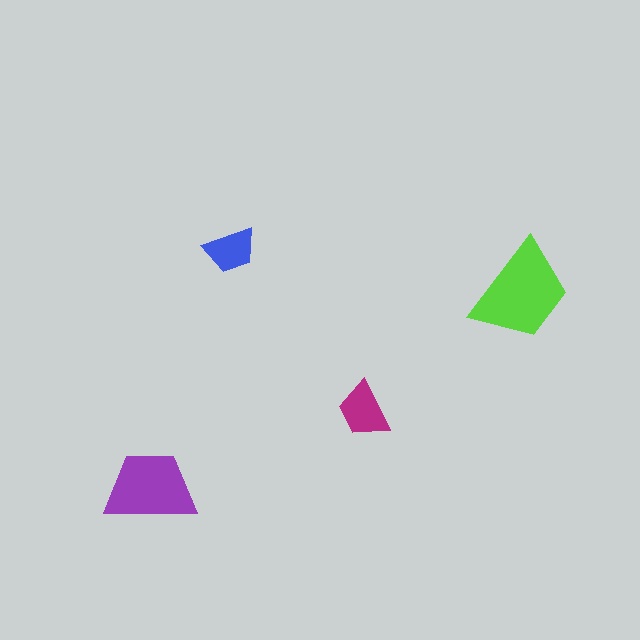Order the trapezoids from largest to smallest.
the lime one, the purple one, the magenta one, the blue one.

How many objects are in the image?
There are 4 objects in the image.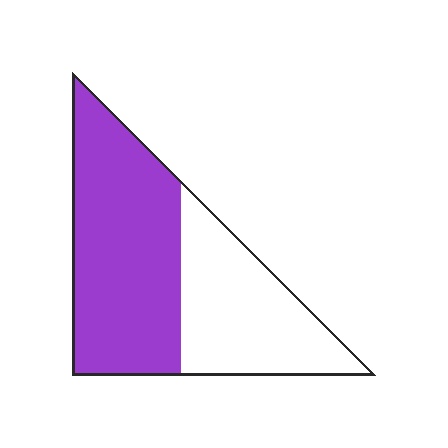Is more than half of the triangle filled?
Yes.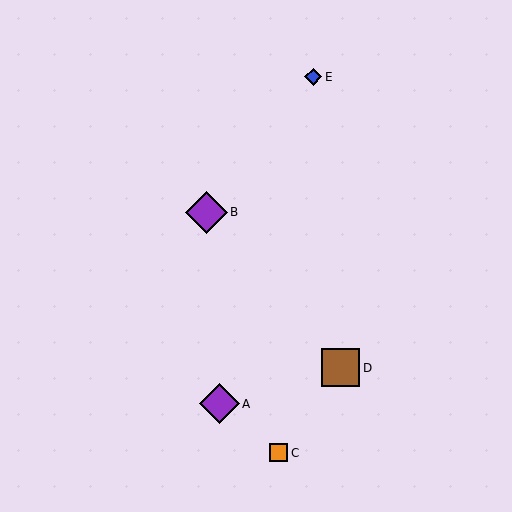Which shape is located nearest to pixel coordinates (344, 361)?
The brown square (labeled D) at (341, 368) is nearest to that location.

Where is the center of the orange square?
The center of the orange square is at (278, 453).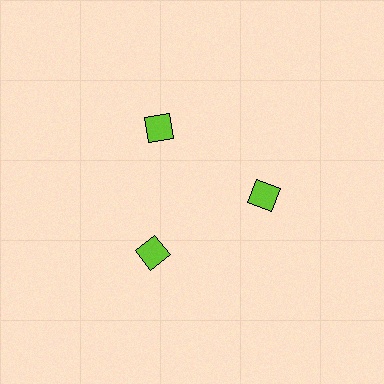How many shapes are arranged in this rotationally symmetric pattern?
There are 3 shapes, arranged in 3 groups of 1.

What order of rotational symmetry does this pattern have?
This pattern has 3-fold rotational symmetry.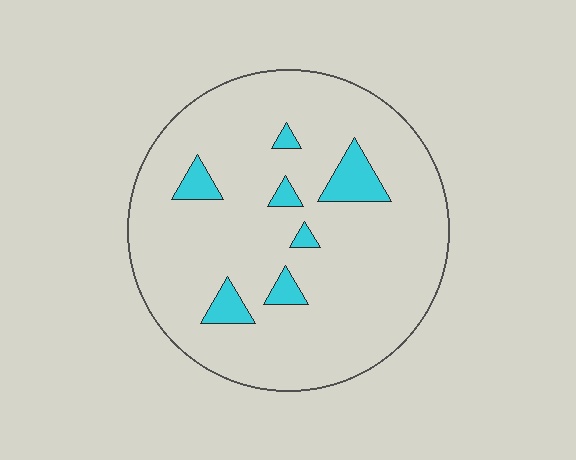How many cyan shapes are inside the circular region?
7.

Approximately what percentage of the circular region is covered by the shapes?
Approximately 10%.